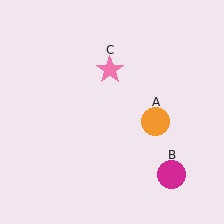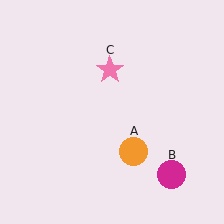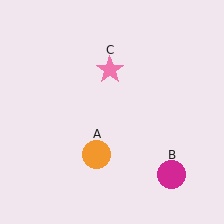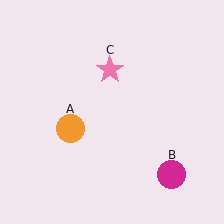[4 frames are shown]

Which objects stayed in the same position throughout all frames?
Magenta circle (object B) and pink star (object C) remained stationary.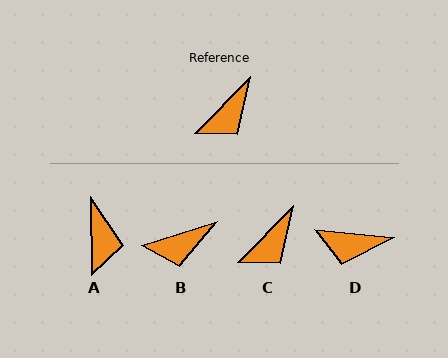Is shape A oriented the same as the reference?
No, it is off by about 46 degrees.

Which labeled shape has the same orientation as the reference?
C.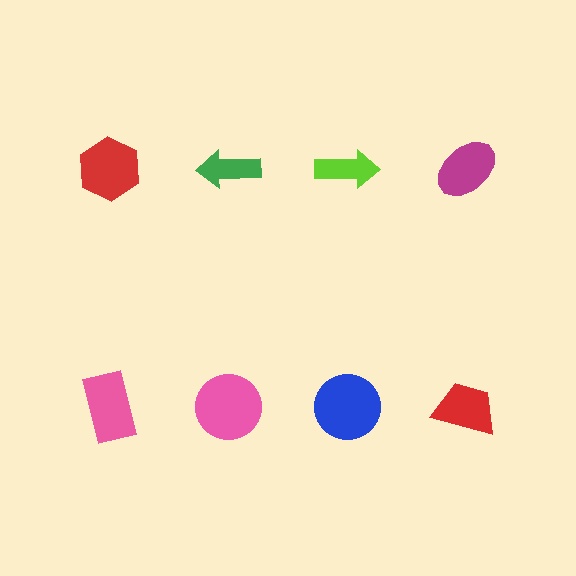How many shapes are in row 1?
4 shapes.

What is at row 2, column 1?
A pink rectangle.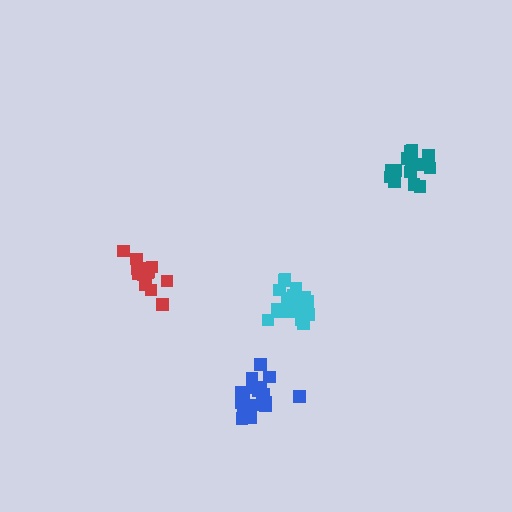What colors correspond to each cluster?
The clusters are colored: blue, cyan, red, teal.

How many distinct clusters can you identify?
There are 4 distinct clusters.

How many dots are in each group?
Group 1: 19 dots, Group 2: 19 dots, Group 3: 15 dots, Group 4: 16 dots (69 total).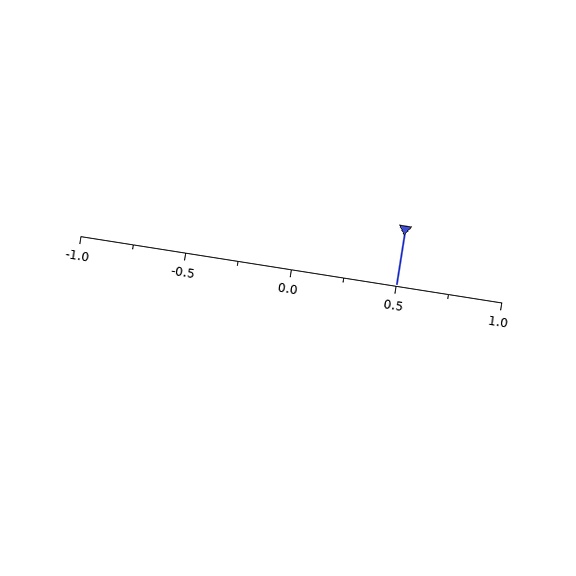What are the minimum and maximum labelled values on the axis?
The axis runs from -1.0 to 1.0.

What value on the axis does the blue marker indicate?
The marker indicates approximately 0.5.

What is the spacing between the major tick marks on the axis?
The major ticks are spaced 0.5 apart.